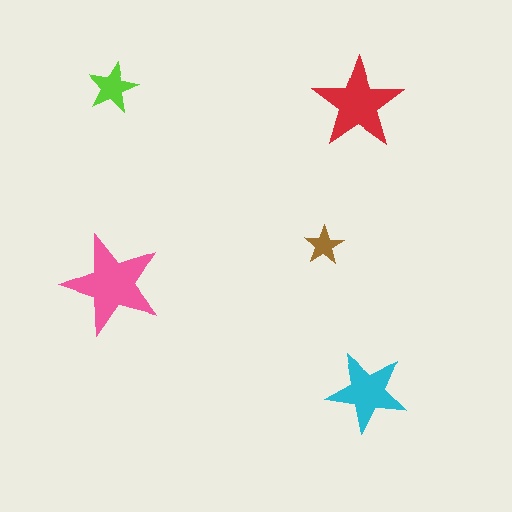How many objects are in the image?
There are 5 objects in the image.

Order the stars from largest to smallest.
the pink one, the red one, the cyan one, the lime one, the brown one.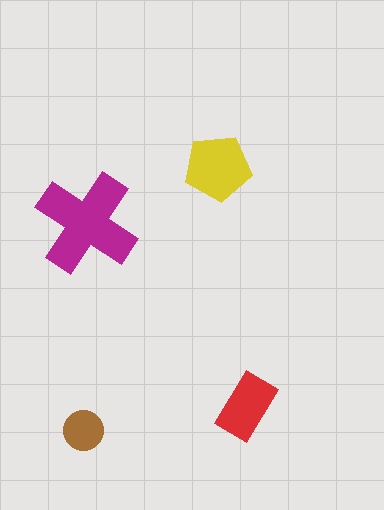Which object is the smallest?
The brown circle.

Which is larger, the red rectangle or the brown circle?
The red rectangle.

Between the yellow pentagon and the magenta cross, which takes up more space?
The magenta cross.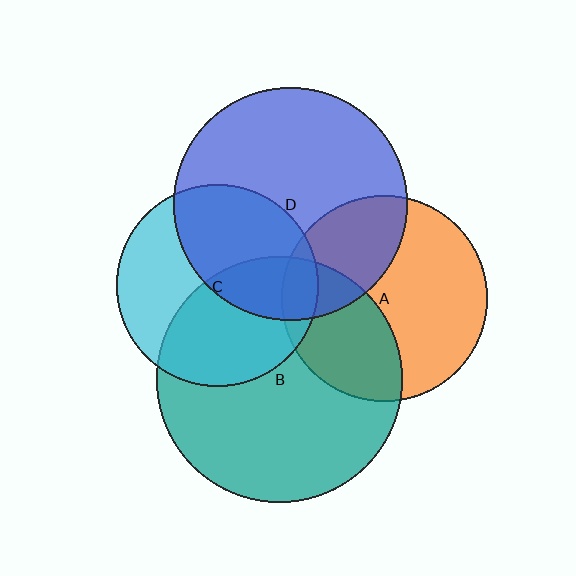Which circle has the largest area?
Circle B (teal).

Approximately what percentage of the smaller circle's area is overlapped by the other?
Approximately 15%.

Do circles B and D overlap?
Yes.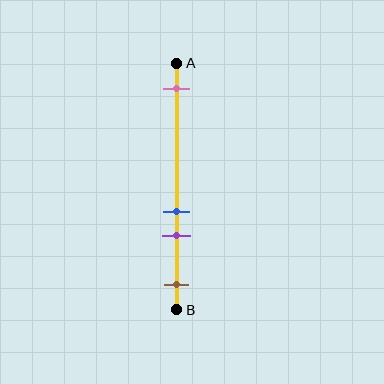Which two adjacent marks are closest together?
The blue and purple marks are the closest adjacent pair.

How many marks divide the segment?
There are 4 marks dividing the segment.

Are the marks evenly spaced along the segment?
No, the marks are not evenly spaced.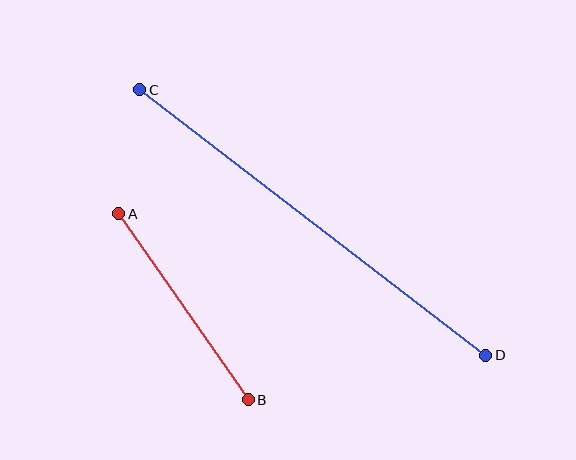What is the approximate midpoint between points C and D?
The midpoint is at approximately (313, 222) pixels.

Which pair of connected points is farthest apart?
Points C and D are farthest apart.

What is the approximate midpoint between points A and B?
The midpoint is at approximately (183, 307) pixels.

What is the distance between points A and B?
The distance is approximately 226 pixels.